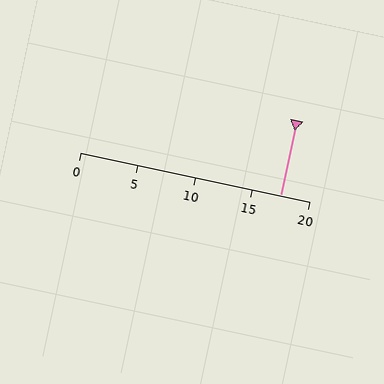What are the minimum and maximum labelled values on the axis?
The axis runs from 0 to 20.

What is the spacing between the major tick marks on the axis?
The major ticks are spaced 5 apart.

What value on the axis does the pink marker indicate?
The marker indicates approximately 17.5.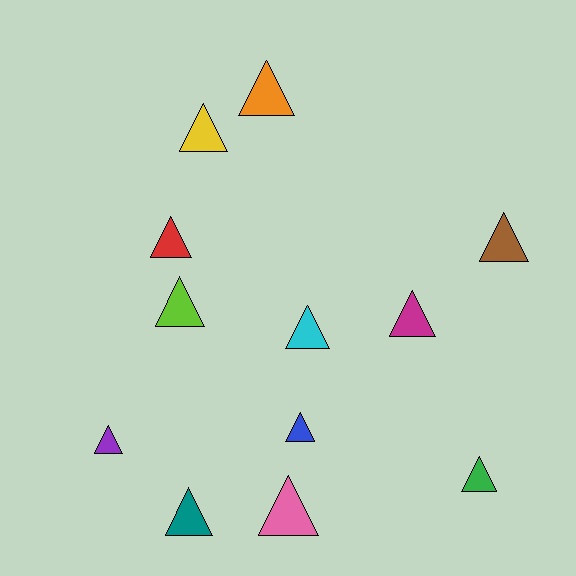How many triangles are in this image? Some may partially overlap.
There are 12 triangles.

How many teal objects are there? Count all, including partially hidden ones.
There is 1 teal object.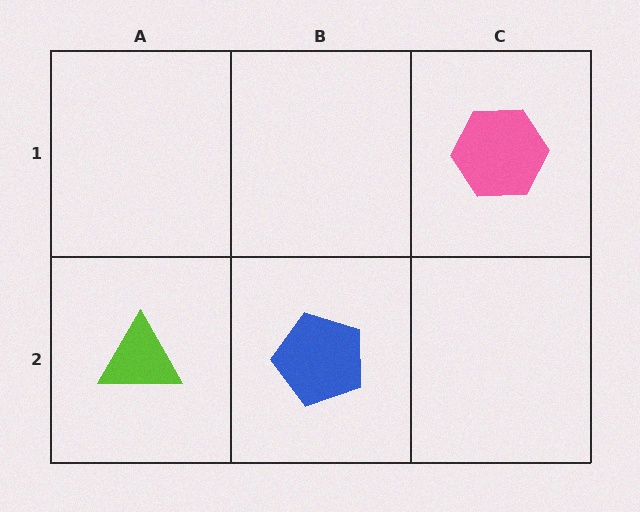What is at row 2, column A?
A lime triangle.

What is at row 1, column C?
A pink hexagon.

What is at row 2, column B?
A blue pentagon.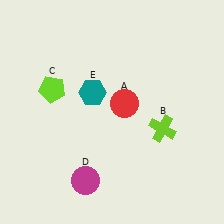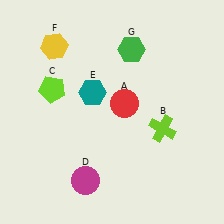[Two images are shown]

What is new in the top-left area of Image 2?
A yellow hexagon (F) was added in the top-left area of Image 2.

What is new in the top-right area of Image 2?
A green hexagon (G) was added in the top-right area of Image 2.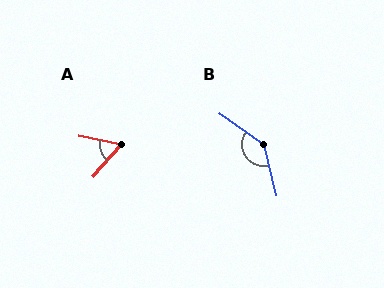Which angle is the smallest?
A, at approximately 60 degrees.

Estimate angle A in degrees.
Approximately 60 degrees.